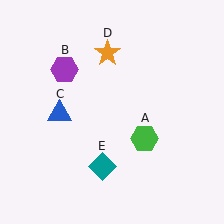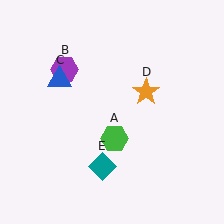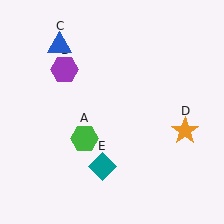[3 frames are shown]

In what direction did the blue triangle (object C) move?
The blue triangle (object C) moved up.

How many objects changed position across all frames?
3 objects changed position: green hexagon (object A), blue triangle (object C), orange star (object D).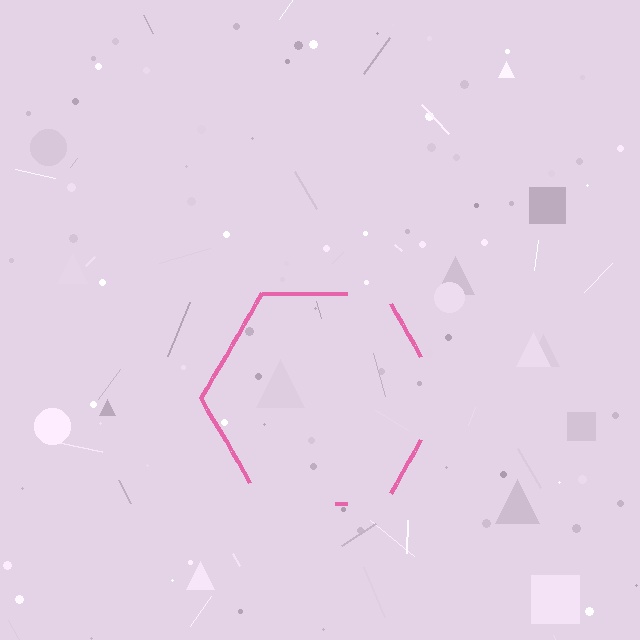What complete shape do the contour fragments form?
The contour fragments form a hexagon.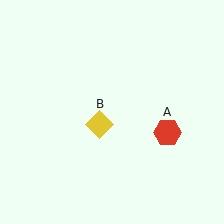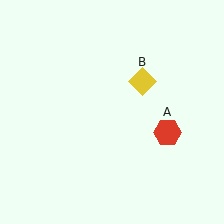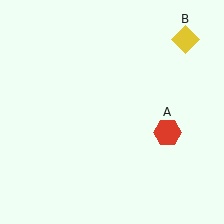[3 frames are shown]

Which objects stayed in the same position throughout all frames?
Red hexagon (object A) remained stationary.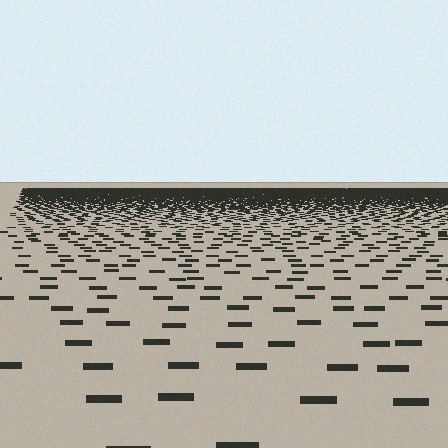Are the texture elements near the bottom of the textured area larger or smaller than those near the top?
Larger. Near the bottom, elements are closer to the viewer and appear at a bigger on-screen size.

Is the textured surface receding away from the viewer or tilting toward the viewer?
The surface is receding away from the viewer. Texture elements get smaller and denser toward the top.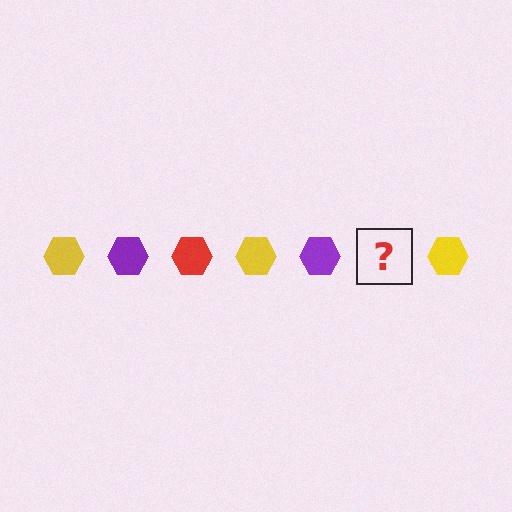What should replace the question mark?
The question mark should be replaced with a red hexagon.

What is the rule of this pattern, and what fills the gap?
The rule is that the pattern cycles through yellow, purple, red hexagons. The gap should be filled with a red hexagon.